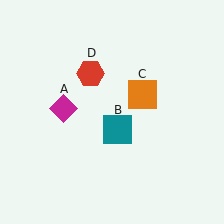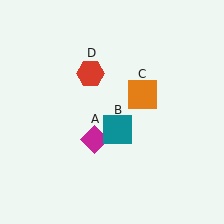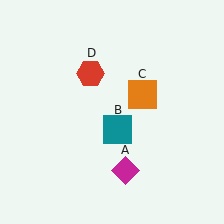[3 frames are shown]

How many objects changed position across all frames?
1 object changed position: magenta diamond (object A).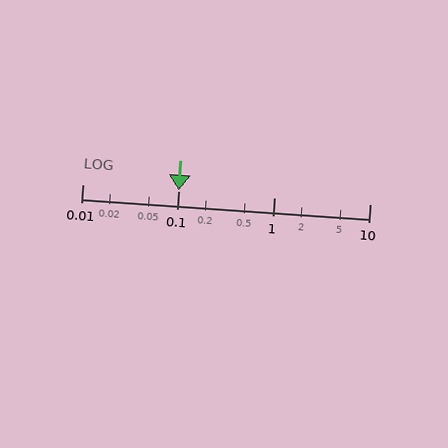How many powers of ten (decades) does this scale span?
The scale spans 3 decades, from 0.01 to 10.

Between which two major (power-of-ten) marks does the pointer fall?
The pointer is between 0.1 and 1.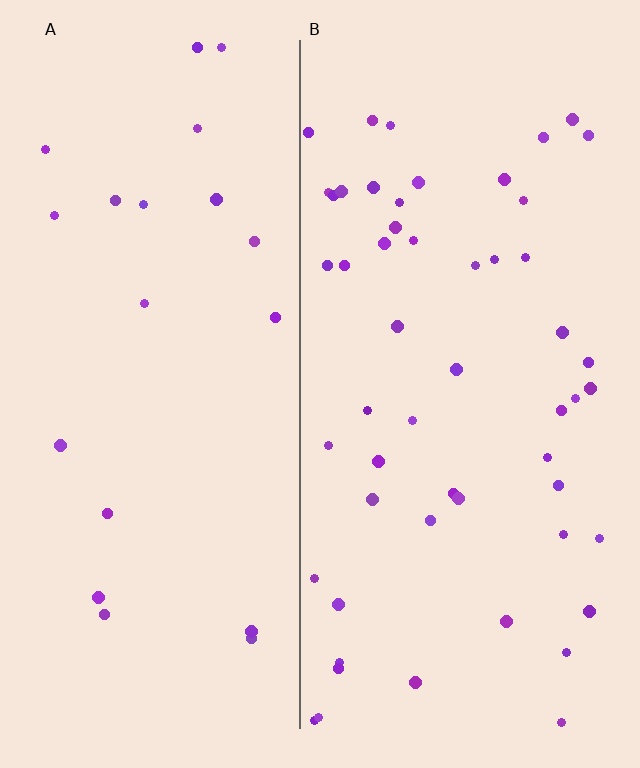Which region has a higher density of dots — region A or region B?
B (the right).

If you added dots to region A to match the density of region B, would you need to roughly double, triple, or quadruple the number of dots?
Approximately triple.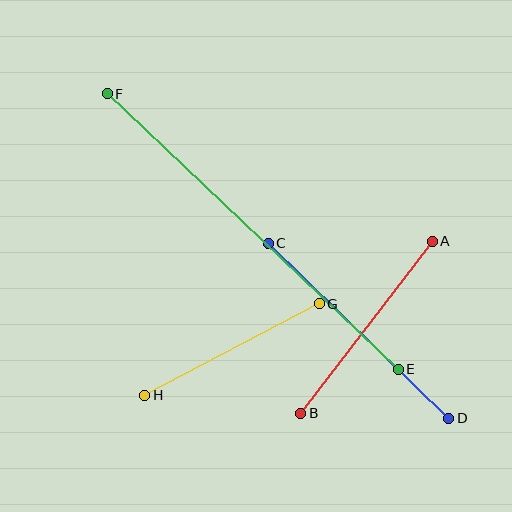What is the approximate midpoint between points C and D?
The midpoint is at approximately (358, 331) pixels.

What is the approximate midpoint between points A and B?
The midpoint is at approximately (366, 327) pixels.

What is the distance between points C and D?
The distance is approximately 251 pixels.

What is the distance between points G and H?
The distance is approximately 197 pixels.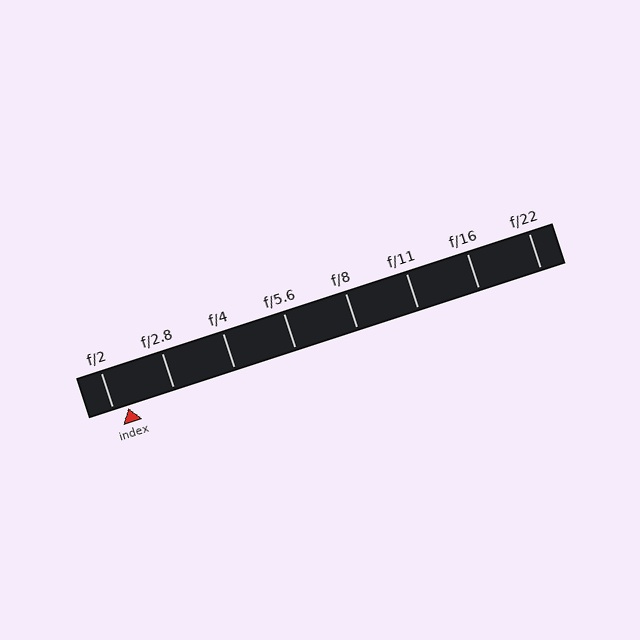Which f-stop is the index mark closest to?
The index mark is closest to f/2.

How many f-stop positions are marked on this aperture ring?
There are 8 f-stop positions marked.